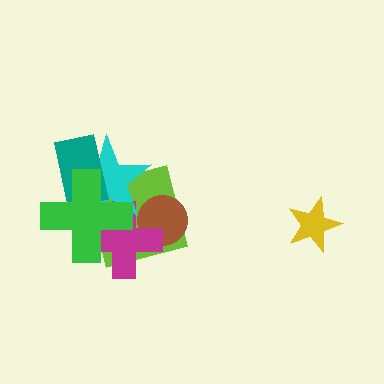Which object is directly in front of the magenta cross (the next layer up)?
The cyan star is directly in front of the magenta cross.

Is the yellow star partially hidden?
No, no other shape covers it.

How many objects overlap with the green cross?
4 objects overlap with the green cross.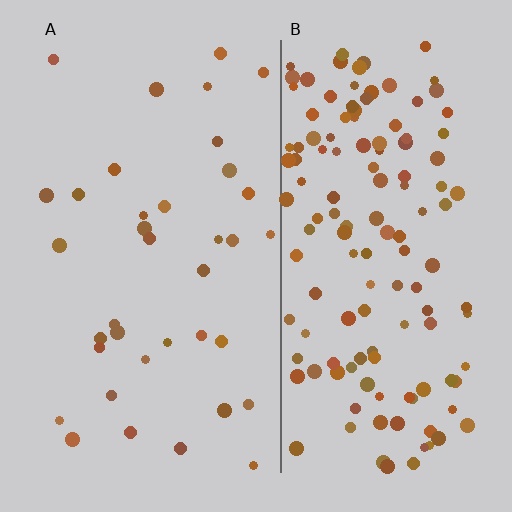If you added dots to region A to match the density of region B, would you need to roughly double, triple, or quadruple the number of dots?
Approximately quadruple.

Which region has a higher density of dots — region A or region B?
B (the right).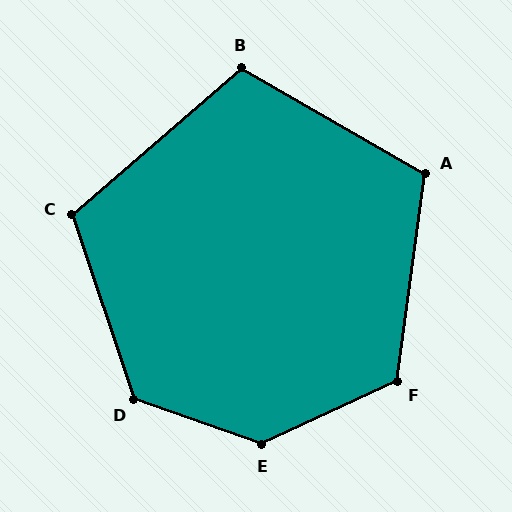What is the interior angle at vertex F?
Approximately 123 degrees (obtuse).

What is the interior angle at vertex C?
Approximately 112 degrees (obtuse).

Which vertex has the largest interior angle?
E, at approximately 136 degrees.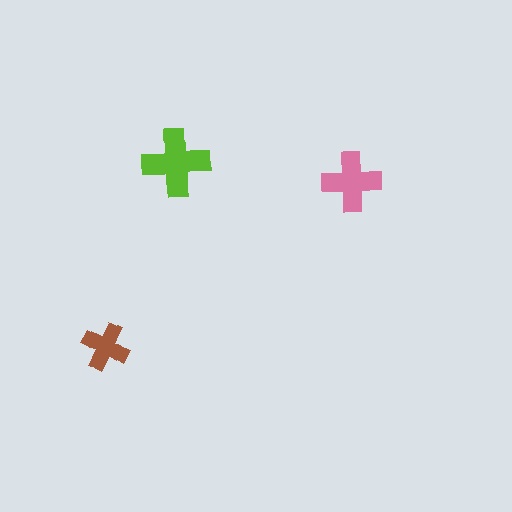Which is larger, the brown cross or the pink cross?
The pink one.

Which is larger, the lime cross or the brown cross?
The lime one.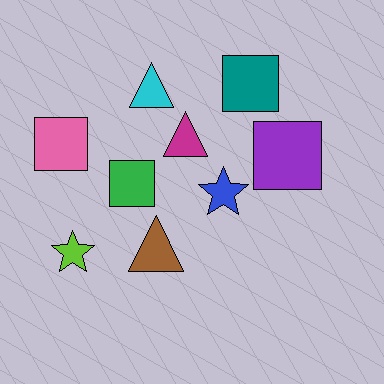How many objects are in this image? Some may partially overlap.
There are 9 objects.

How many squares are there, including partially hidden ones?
There are 4 squares.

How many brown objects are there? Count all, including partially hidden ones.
There is 1 brown object.